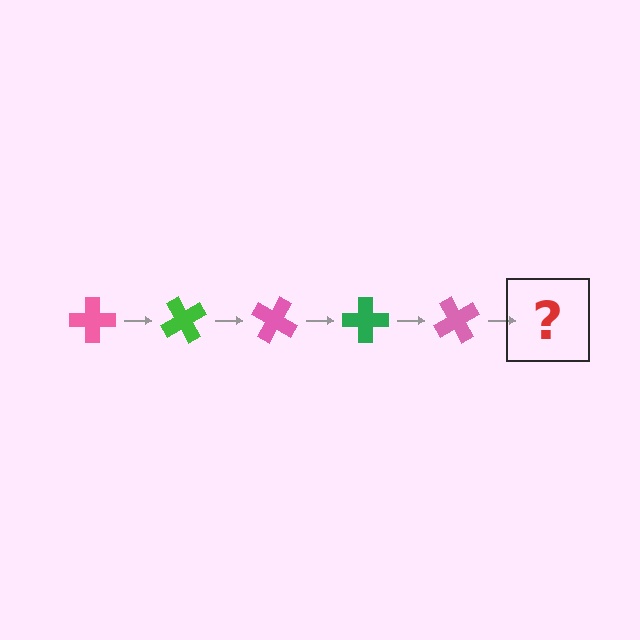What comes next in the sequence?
The next element should be a green cross, rotated 300 degrees from the start.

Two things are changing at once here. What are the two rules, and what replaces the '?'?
The two rules are that it rotates 60 degrees each step and the color cycles through pink and green. The '?' should be a green cross, rotated 300 degrees from the start.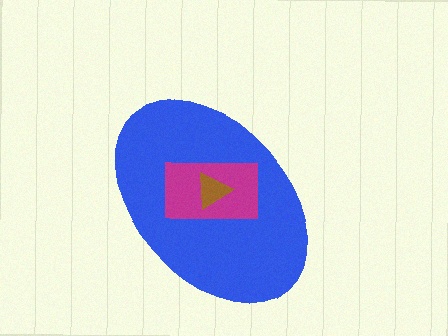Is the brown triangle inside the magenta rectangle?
Yes.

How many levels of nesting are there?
3.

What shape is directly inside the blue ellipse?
The magenta rectangle.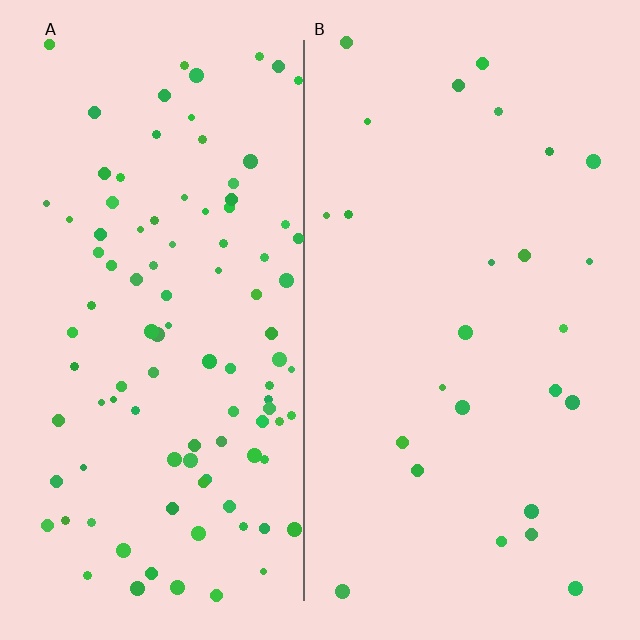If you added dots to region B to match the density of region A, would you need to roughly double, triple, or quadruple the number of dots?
Approximately quadruple.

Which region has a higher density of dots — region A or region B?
A (the left).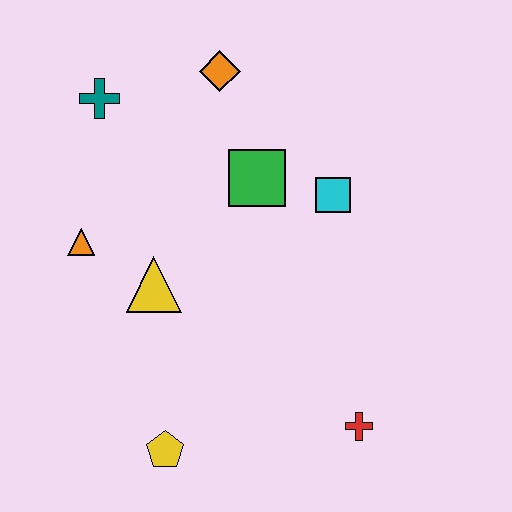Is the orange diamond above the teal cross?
Yes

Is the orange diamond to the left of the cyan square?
Yes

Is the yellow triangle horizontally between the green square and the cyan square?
No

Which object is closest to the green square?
The cyan square is closest to the green square.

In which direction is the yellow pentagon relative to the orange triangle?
The yellow pentagon is below the orange triangle.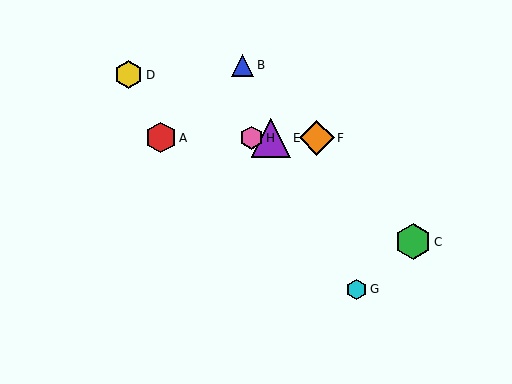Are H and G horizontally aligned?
No, H is at y≈138 and G is at y≈289.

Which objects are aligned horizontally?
Objects A, E, F, H are aligned horizontally.